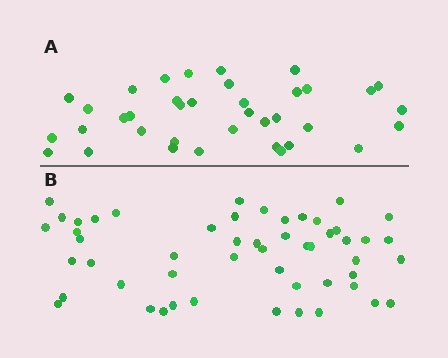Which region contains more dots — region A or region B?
Region B (the bottom region) has more dots.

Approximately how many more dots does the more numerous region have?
Region B has approximately 15 more dots than region A.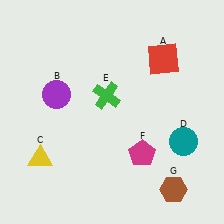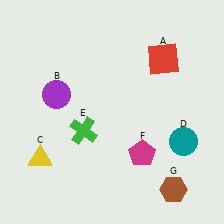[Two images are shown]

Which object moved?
The green cross (E) moved down.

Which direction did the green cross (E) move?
The green cross (E) moved down.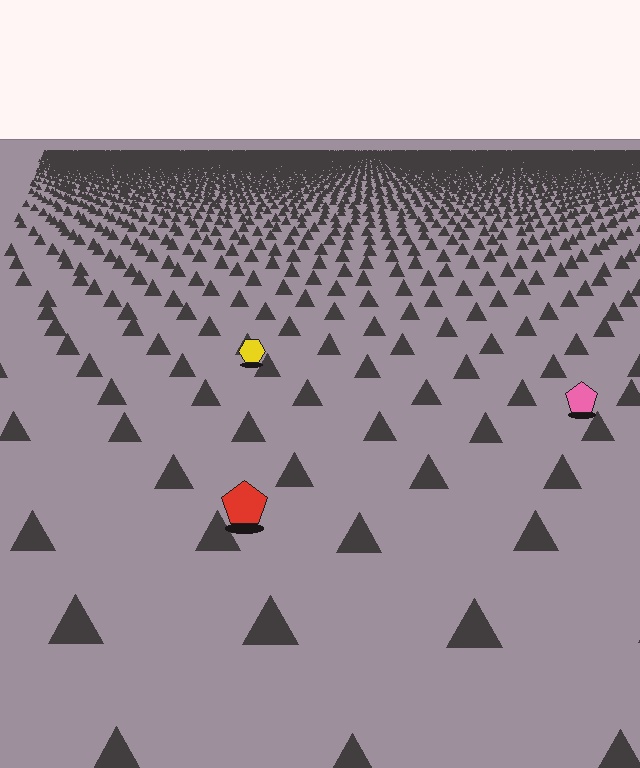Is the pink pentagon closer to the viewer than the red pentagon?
No. The red pentagon is closer — you can tell from the texture gradient: the ground texture is coarser near it.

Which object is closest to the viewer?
The red pentagon is closest. The texture marks near it are larger and more spread out.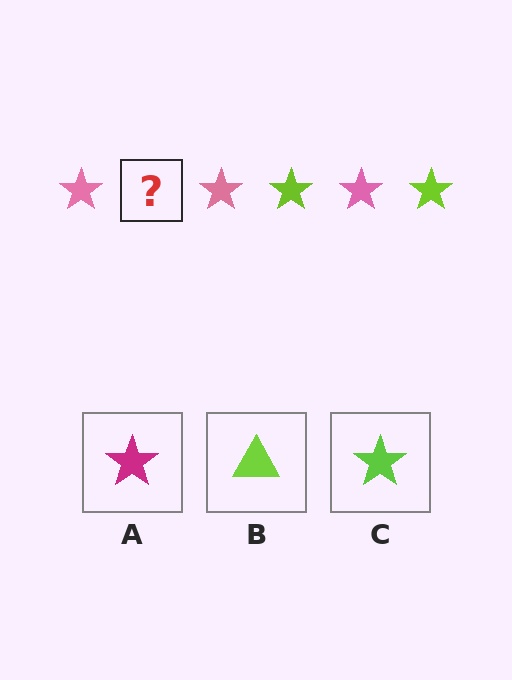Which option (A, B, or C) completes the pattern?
C.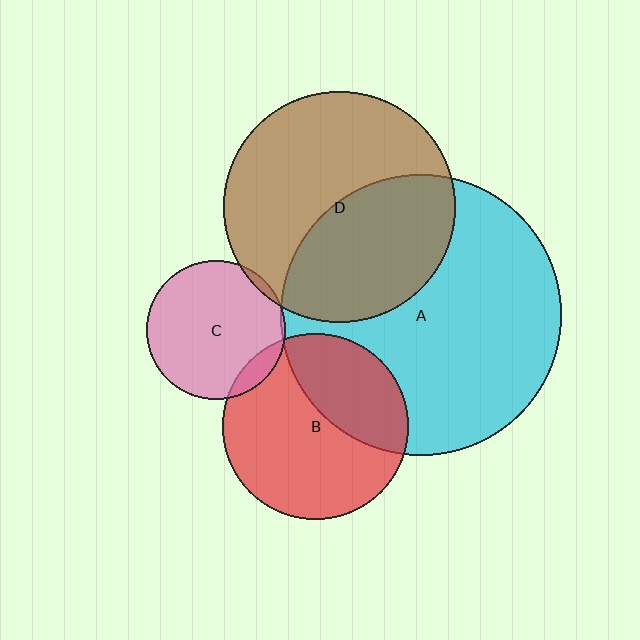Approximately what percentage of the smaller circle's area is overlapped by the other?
Approximately 35%.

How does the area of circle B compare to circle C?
Approximately 1.8 times.